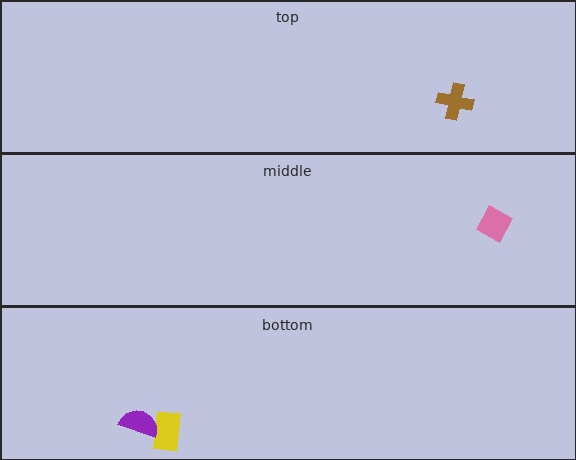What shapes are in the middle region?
The pink diamond.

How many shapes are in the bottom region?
2.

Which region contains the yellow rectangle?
The bottom region.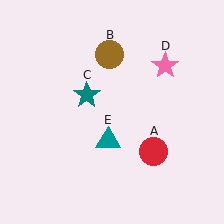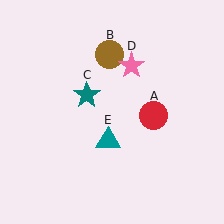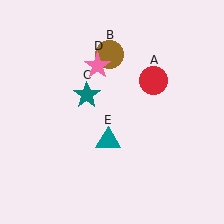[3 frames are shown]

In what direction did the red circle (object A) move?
The red circle (object A) moved up.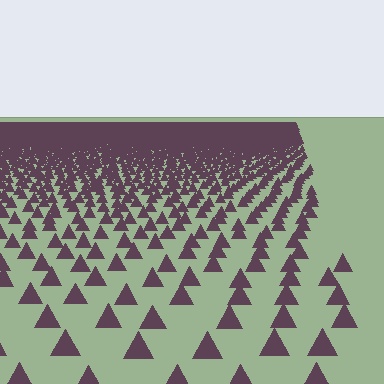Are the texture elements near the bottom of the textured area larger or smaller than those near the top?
Larger. Near the bottom, elements are closer to the viewer and appear at a bigger on-screen size.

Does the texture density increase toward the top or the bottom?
Density increases toward the top.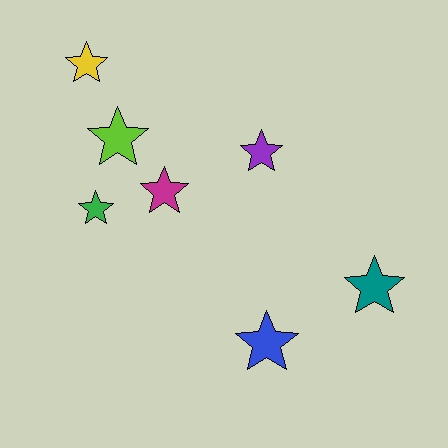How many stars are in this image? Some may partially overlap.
There are 7 stars.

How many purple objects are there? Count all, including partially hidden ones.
There is 1 purple object.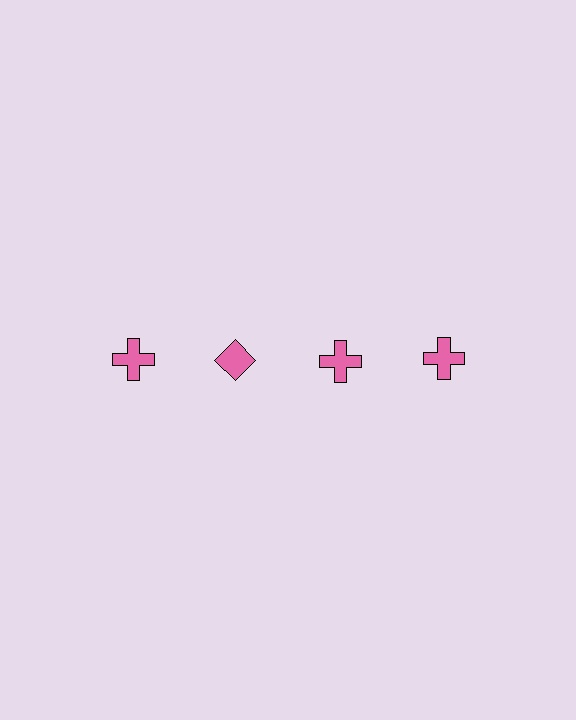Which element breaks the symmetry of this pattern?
The pink diamond in the top row, second from left column breaks the symmetry. All other shapes are pink crosses.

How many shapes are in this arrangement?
There are 4 shapes arranged in a grid pattern.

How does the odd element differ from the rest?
It has a different shape: diamond instead of cross.